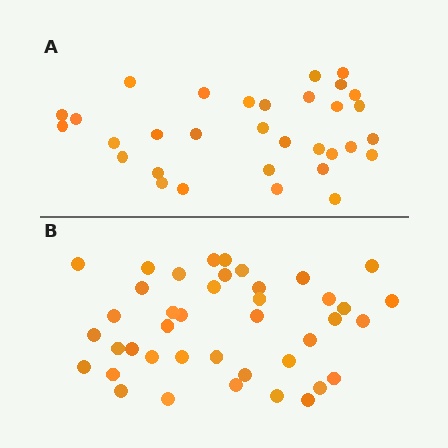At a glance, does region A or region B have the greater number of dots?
Region B (the bottom region) has more dots.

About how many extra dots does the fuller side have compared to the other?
Region B has roughly 8 or so more dots than region A.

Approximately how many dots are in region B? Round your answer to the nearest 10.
About 40 dots. (The exact count is 41, which rounds to 40.)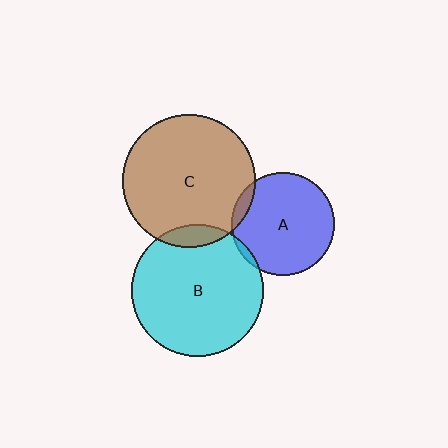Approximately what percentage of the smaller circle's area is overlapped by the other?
Approximately 5%.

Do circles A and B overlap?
Yes.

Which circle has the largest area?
Circle C (brown).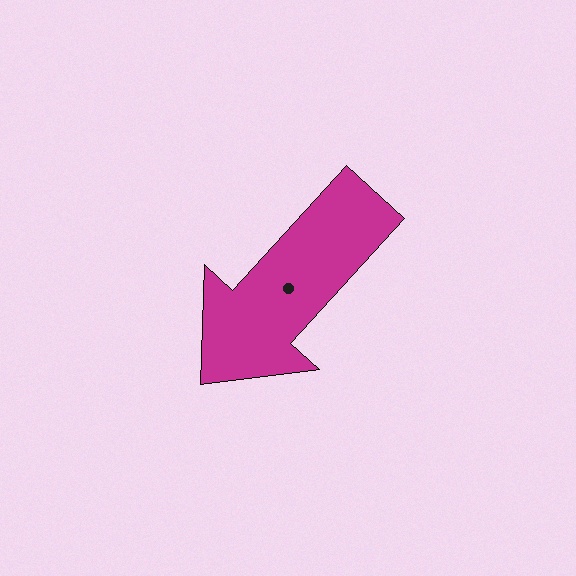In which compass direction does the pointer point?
Southwest.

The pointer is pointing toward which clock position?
Roughly 7 o'clock.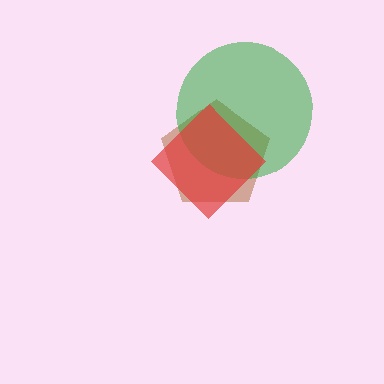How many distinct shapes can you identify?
There are 3 distinct shapes: a brown pentagon, a green circle, a red diamond.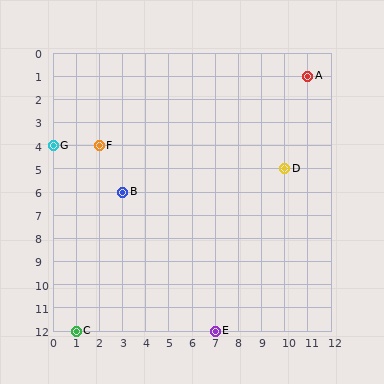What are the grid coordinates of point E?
Point E is at grid coordinates (7, 12).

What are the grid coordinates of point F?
Point F is at grid coordinates (2, 4).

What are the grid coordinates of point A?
Point A is at grid coordinates (11, 1).